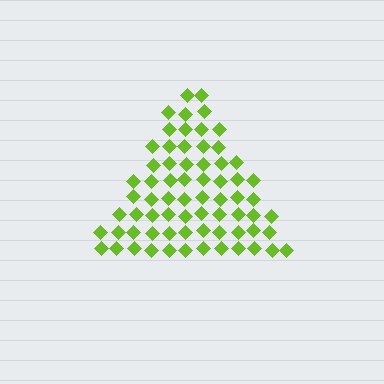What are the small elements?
The small elements are diamonds.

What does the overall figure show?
The overall figure shows a triangle.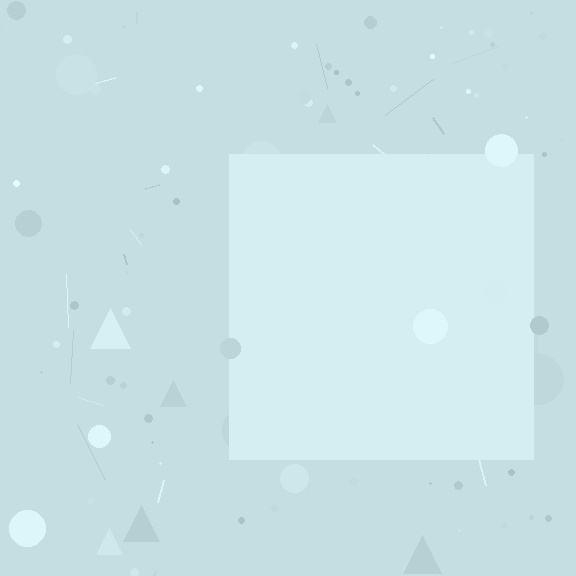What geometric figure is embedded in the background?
A square is embedded in the background.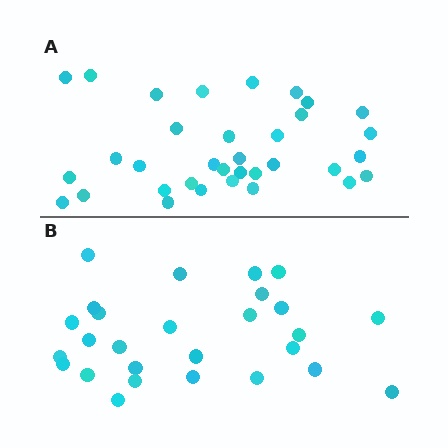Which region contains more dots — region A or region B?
Region A (the top region) has more dots.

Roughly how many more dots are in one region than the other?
Region A has roughly 8 or so more dots than region B.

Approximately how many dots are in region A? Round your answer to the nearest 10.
About 30 dots. (The exact count is 34, which rounds to 30.)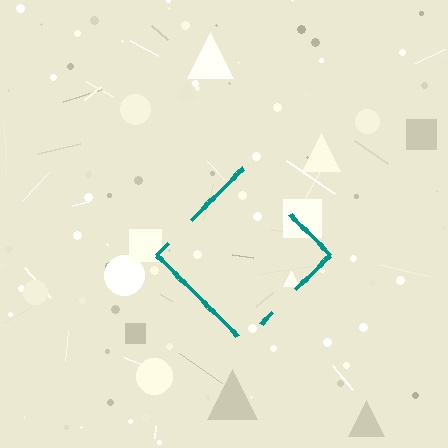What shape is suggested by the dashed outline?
The dashed outline suggests a diamond.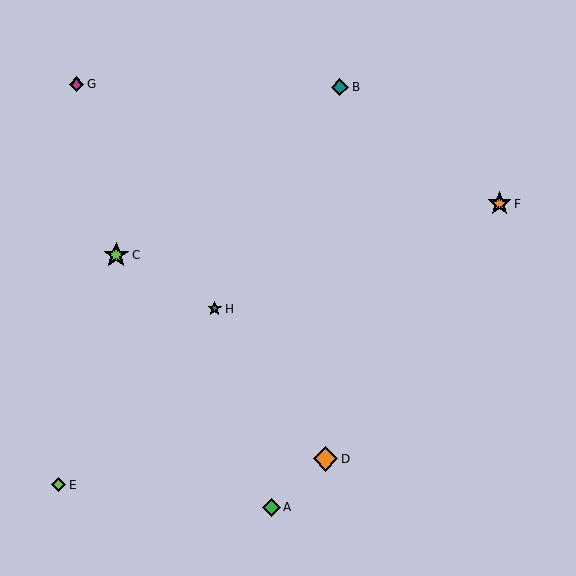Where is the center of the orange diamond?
The center of the orange diamond is at (326, 459).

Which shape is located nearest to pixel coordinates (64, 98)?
The magenta diamond (labeled G) at (77, 84) is nearest to that location.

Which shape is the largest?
The lime star (labeled C) is the largest.